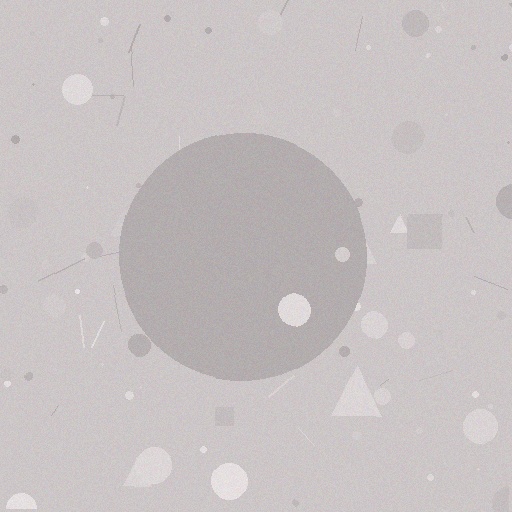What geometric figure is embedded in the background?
A circle is embedded in the background.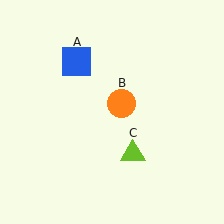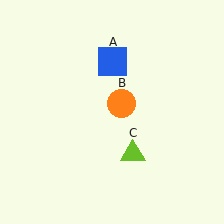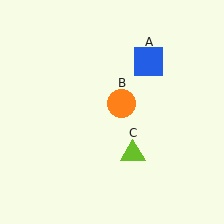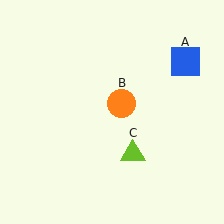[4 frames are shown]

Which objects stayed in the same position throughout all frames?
Orange circle (object B) and lime triangle (object C) remained stationary.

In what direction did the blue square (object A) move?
The blue square (object A) moved right.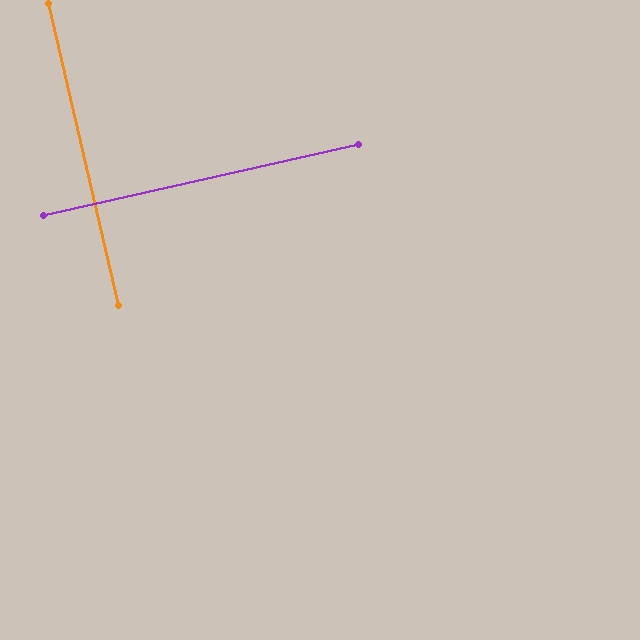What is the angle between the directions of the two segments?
Approximately 90 degrees.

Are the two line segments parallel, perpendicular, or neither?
Perpendicular — they meet at approximately 90°.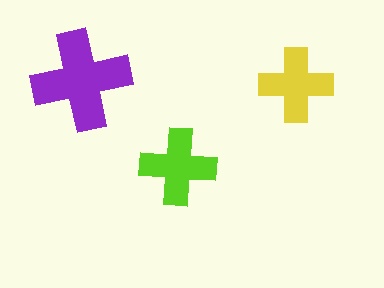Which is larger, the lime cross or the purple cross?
The purple one.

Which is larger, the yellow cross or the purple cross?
The purple one.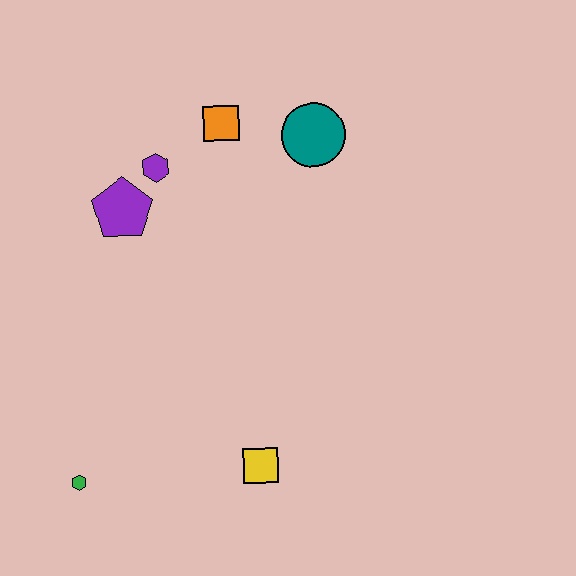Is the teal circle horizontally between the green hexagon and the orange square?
No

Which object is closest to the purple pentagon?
The purple hexagon is closest to the purple pentagon.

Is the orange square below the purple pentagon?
No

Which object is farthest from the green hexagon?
The teal circle is farthest from the green hexagon.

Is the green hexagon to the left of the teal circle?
Yes